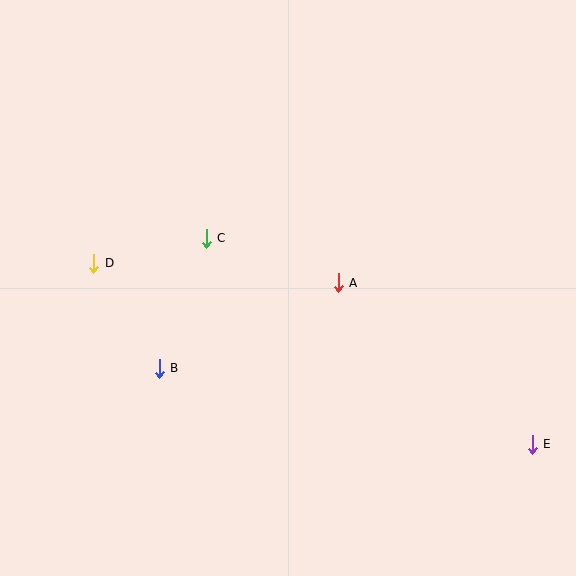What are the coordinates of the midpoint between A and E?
The midpoint between A and E is at (435, 364).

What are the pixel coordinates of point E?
Point E is at (532, 444).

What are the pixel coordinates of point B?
Point B is at (159, 368).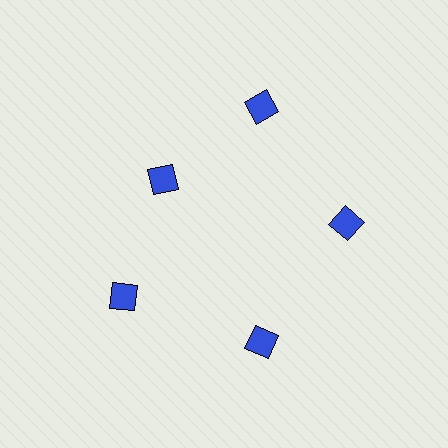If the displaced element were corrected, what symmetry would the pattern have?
It would have 5-fold rotational symmetry — the pattern would map onto itself every 72 degrees.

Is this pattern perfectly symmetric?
No. The 5 blue diamonds are arranged in a ring, but one element near the 10 o'clock position is pulled inward toward the center, breaking the 5-fold rotational symmetry.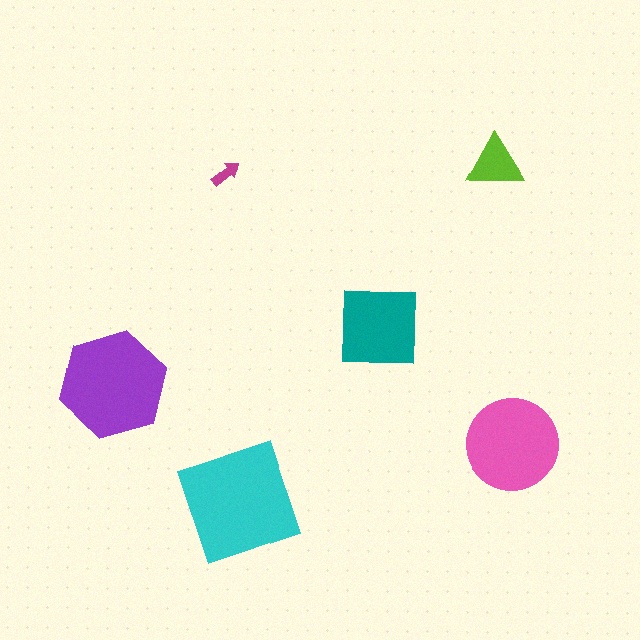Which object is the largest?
The cyan square.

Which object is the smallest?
The magenta arrow.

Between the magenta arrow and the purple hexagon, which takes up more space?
The purple hexagon.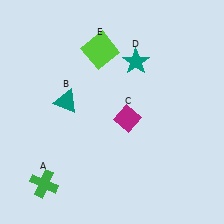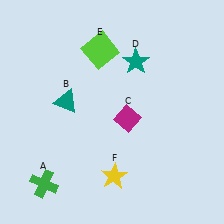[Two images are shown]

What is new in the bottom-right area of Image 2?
A yellow star (F) was added in the bottom-right area of Image 2.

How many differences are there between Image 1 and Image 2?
There is 1 difference between the two images.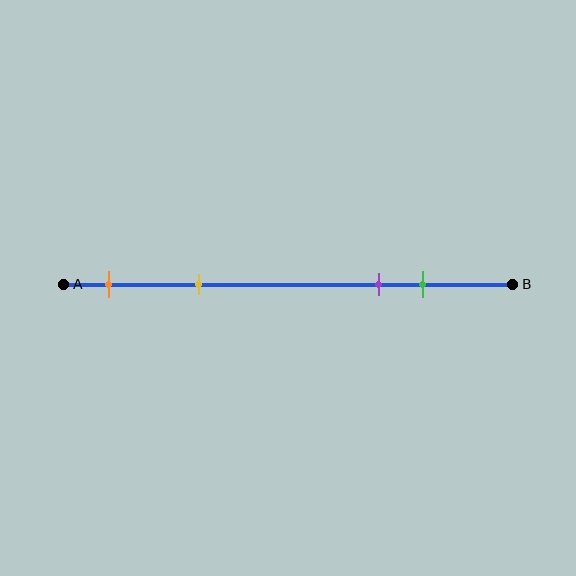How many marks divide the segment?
There are 4 marks dividing the segment.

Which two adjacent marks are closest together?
The purple and green marks are the closest adjacent pair.